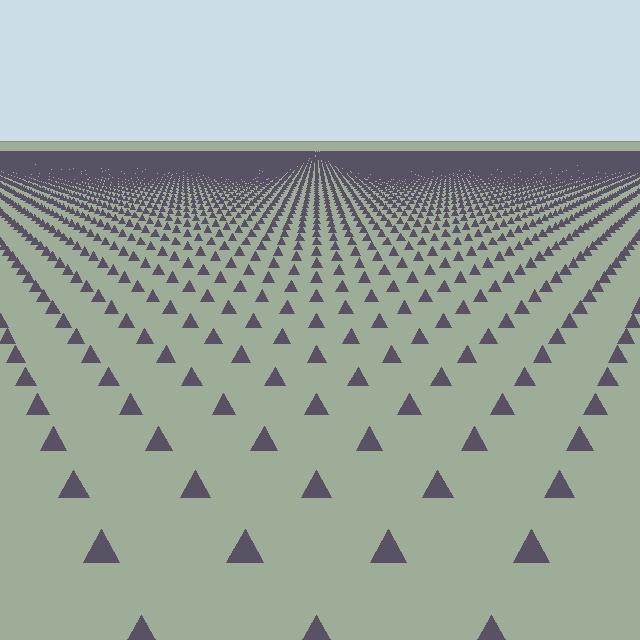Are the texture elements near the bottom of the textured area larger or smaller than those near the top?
Larger. Near the bottom, elements are closer to the viewer and appear at a bigger on-screen size.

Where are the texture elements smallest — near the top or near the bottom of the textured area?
Near the top.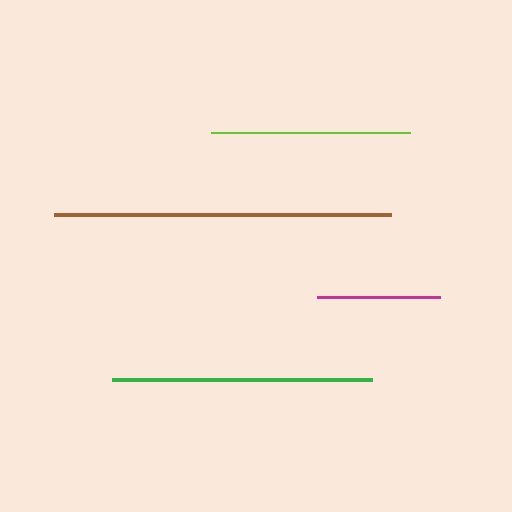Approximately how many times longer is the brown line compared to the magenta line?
The brown line is approximately 2.7 times the length of the magenta line.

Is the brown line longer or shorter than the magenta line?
The brown line is longer than the magenta line.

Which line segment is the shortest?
The magenta line is the shortest at approximately 124 pixels.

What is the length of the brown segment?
The brown segment is approximately 337 pixels long.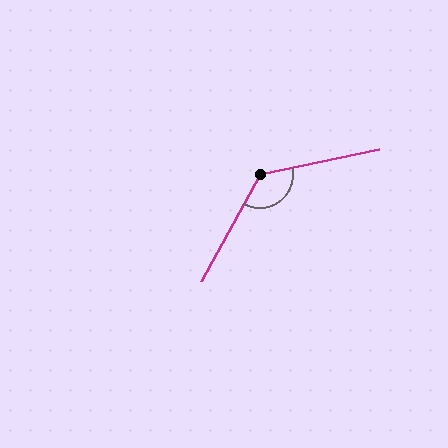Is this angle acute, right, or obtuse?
It is obtuse.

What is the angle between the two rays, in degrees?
Approximately 131 degrees.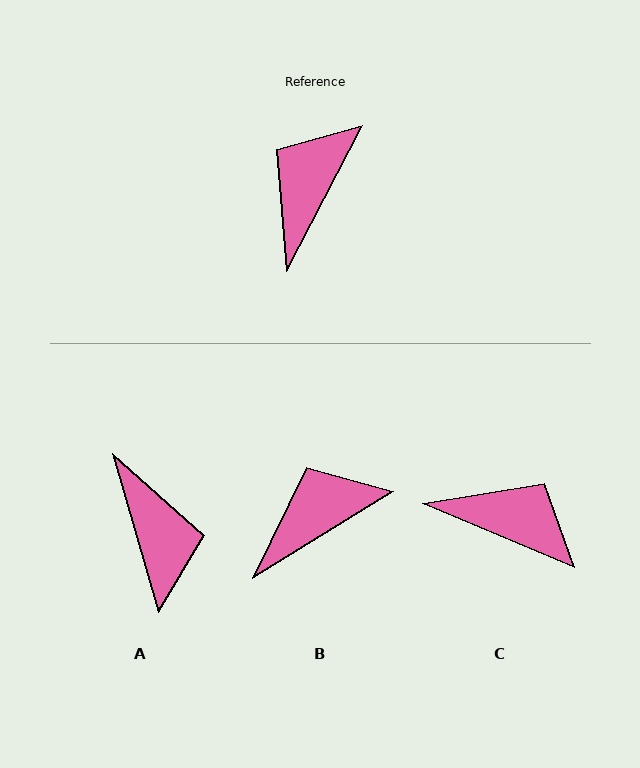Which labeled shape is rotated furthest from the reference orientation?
A, about 136 degrees away.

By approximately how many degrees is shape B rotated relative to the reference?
Approximately 31 degrees clockwise.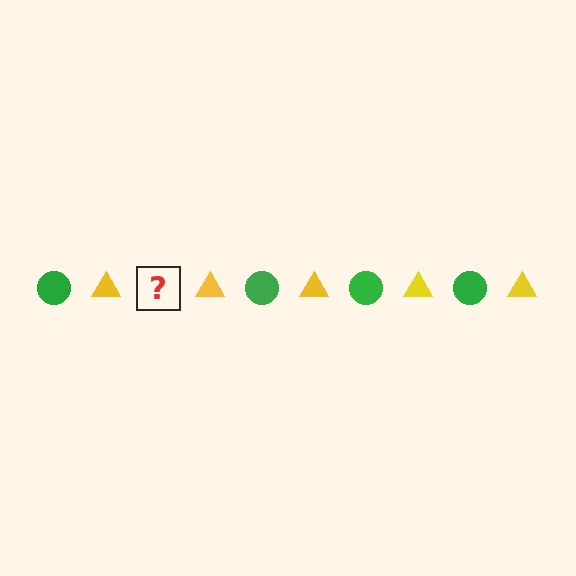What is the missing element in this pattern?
The missing element is a green circle.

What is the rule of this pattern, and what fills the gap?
The rule is that the pattern alternates between green circle and yellow triangle. The gap should be filled with a green circle.